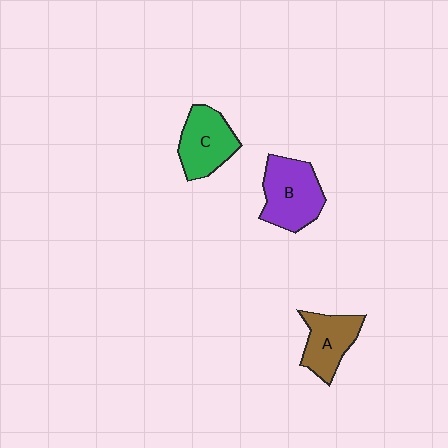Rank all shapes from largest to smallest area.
From largest to smallest: B (purple), C (green), A (brown).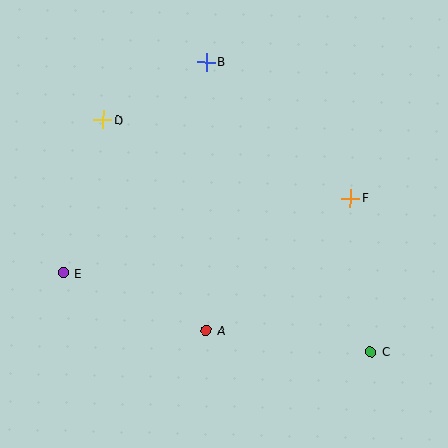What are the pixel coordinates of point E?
Point E is at (63, 273).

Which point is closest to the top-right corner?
Point F is closest to the top-right corner.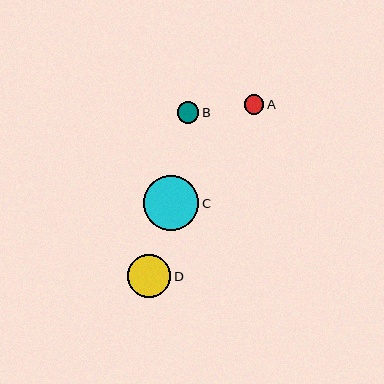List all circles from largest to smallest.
From largest to smallest: C, D, B, A.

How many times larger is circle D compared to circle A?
Circle D is approximately 2.2 times the size of circle A.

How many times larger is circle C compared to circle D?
Circle C is approximately 1.3 times the size of circle D.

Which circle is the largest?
Circle C is the largest with a size of approximately 56 pixels.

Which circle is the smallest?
Circle A is the smallest with a size of approximately 19 pixels.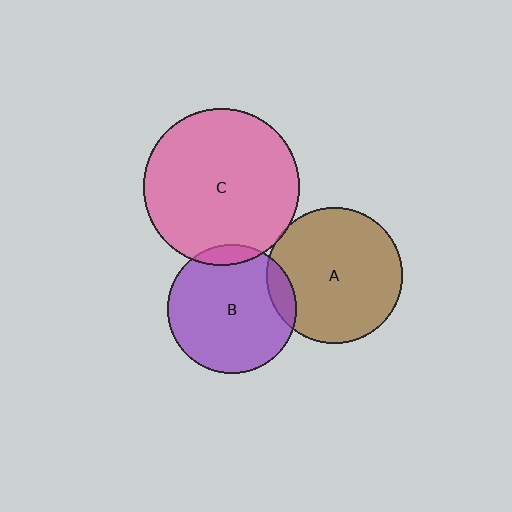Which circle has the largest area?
Circle C (pink).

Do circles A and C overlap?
Yes.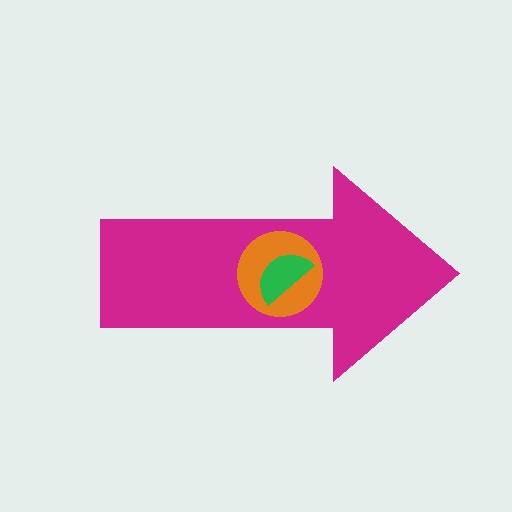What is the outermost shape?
The magenta arrow.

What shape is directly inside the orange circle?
The green semicircle.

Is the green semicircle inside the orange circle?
Yes.